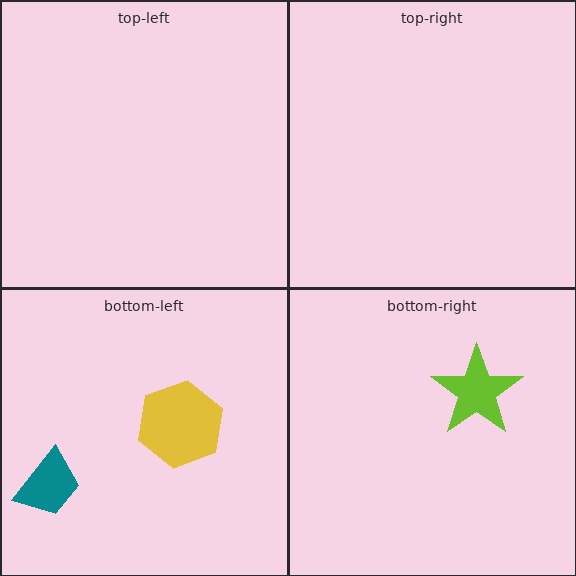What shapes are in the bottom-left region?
The teal trapezoid, the yellow hexagon.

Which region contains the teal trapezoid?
The bottom-left region.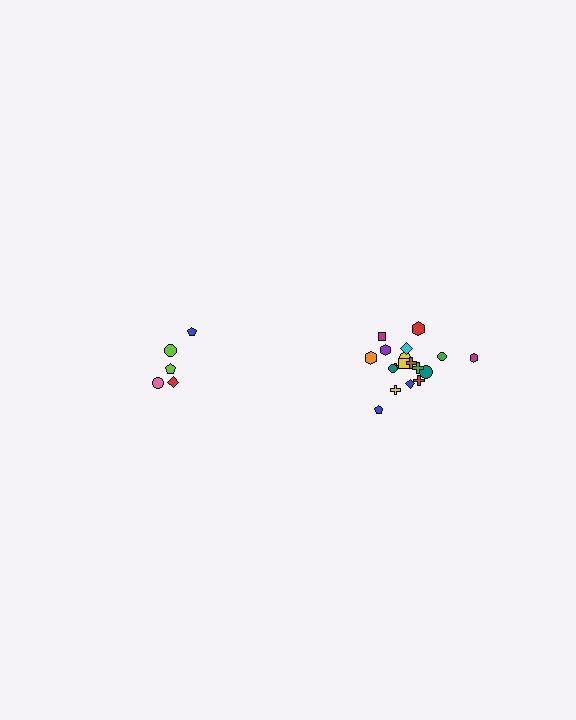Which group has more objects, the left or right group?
The right group.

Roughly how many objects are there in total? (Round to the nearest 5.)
Roughly 25 objects in total.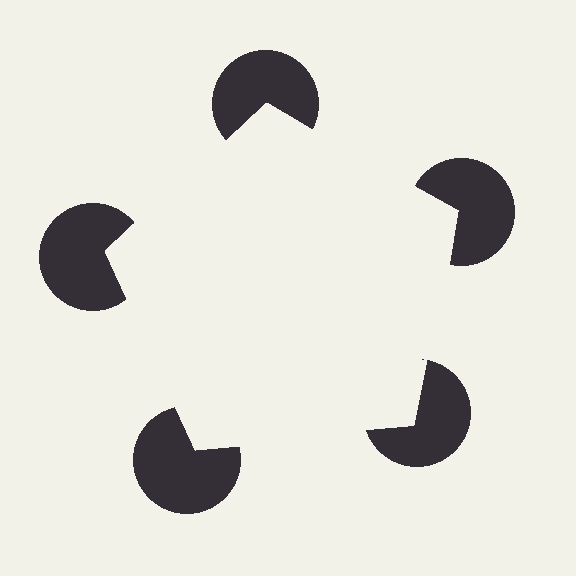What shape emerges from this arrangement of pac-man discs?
An illusory pentagon — its edges are inferred from the aligned wedge cuts in the pac-man discs, not physically drawn.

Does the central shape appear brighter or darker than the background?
It typically appears slightly brighter than the background, even though no actual brightness change is drawn.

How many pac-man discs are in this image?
There are 5 — one at each vertex of the illusory pentagon.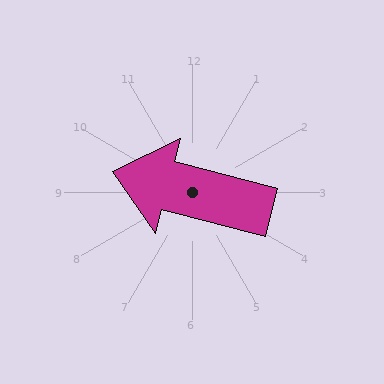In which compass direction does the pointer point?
West.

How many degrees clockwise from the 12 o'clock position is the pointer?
Approximately 285 degrees.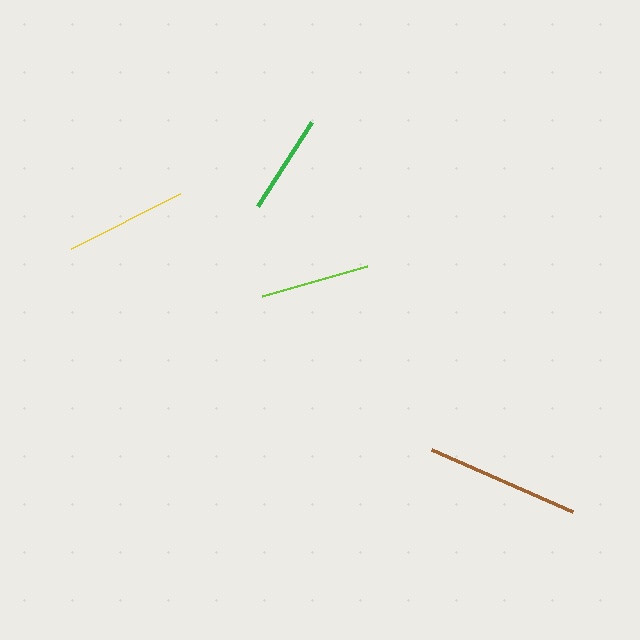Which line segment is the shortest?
The green line is the shortest at approximately 99 pixels.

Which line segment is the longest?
The brown line is the longest at approximately 154 pixels.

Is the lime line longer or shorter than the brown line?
The brown line is longer than the lime line.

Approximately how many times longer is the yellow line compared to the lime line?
The yellow line is approximately 1.1 times the length of the lime line.